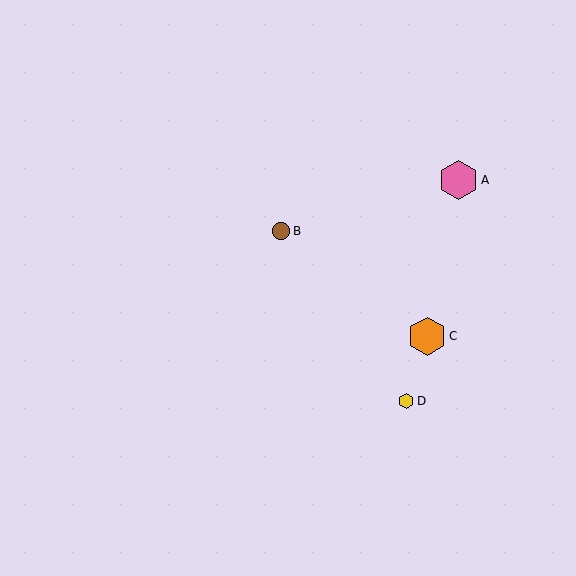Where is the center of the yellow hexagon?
The center of the yellow hexagon is at (406, 401).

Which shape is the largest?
The pink hexagon (labeled A) is the largest.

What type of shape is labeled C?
Shape C is an orange hexagon.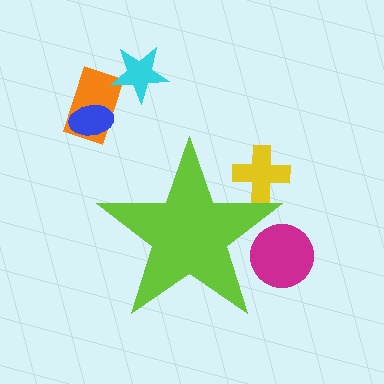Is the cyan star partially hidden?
No, the cyan star is fully visible.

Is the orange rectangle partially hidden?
No, the orange rectangle is fully visible.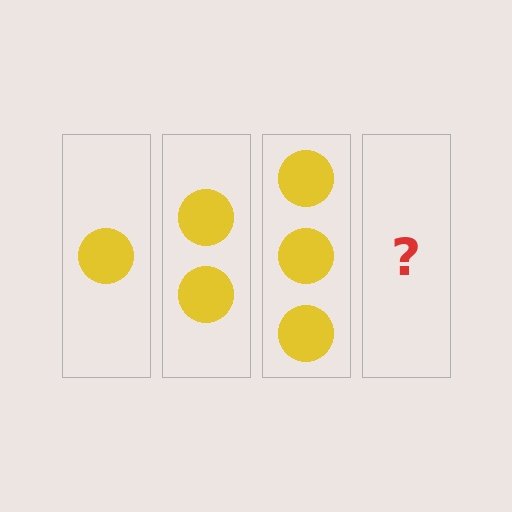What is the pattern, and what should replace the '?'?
The pattern is that each step adds one more circle. The '?' should be 4 circles.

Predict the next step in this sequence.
The next step is 4 circles.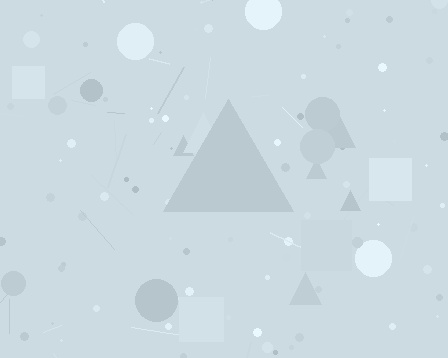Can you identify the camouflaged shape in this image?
The camouflaged shape is a triangle.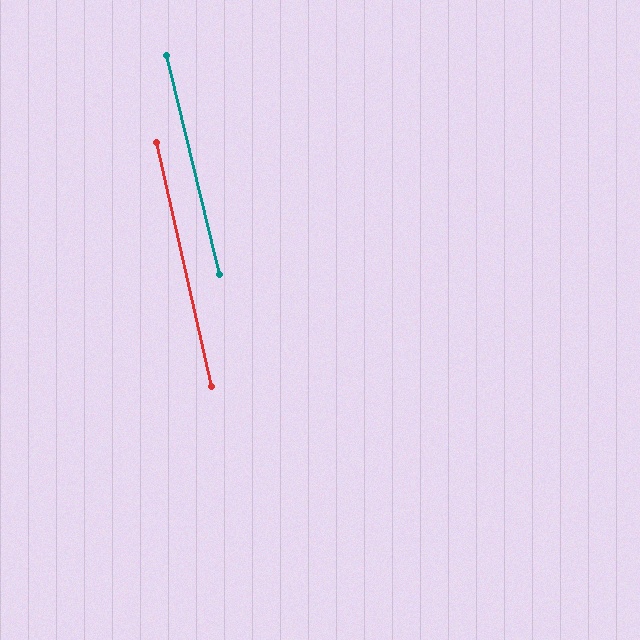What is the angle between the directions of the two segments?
Approximately 1 degree.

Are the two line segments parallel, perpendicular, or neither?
Parallel — their directions differ by only 0.8°.